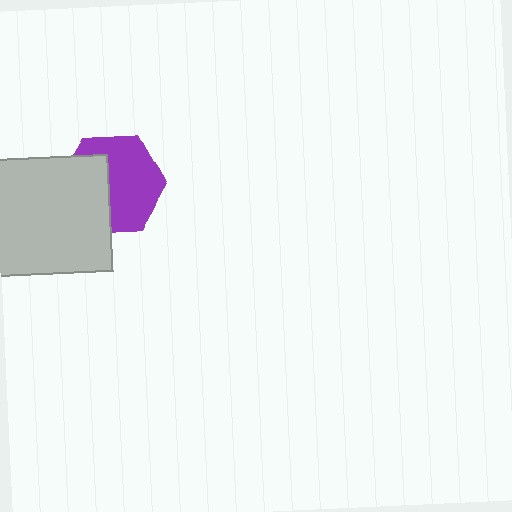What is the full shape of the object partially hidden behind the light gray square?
The partially hidden object is a purple hexagon.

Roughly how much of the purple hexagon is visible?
About half of it is visible (roughly 60%).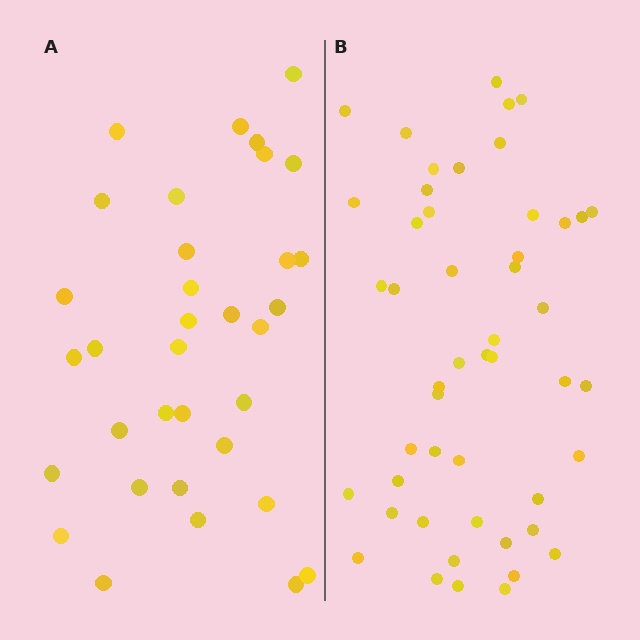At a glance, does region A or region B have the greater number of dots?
Region B (the right region) has more dots.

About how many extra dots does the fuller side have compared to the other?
Region B has approximately 15 more dots than region A.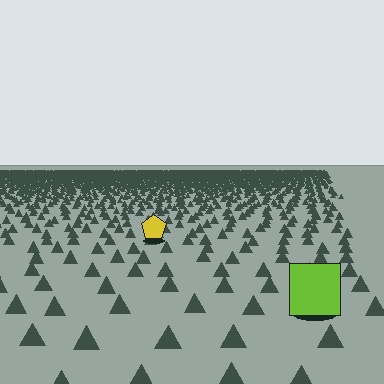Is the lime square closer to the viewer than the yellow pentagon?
Yes. The lime square is closer — you can tell from the texture gradient: the ground texture is coarser near it.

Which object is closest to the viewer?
The lime square is closest. The texture marks near it are larger and more spread out.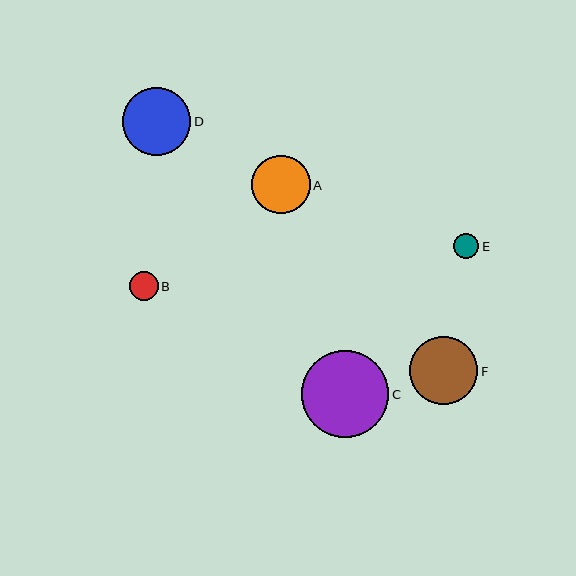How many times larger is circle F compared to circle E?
Circle F is approximately 2.7 times the size of circle E.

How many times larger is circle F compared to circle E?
Circle F is approximately 2.7 times the size of circle E.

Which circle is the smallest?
Circle E is the smallest with a size of approximately 25 pixels.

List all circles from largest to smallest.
From largest to smallest: C, D, F, A, B, E.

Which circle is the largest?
Circle C is the largest with a size of approximately 88 pixels.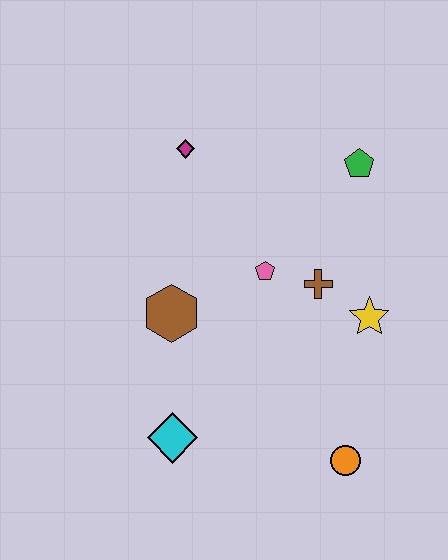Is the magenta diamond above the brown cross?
Yes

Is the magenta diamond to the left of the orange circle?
Yes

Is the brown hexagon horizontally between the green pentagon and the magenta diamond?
No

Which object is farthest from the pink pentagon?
The orange circle is farthest from the pink pentagon.